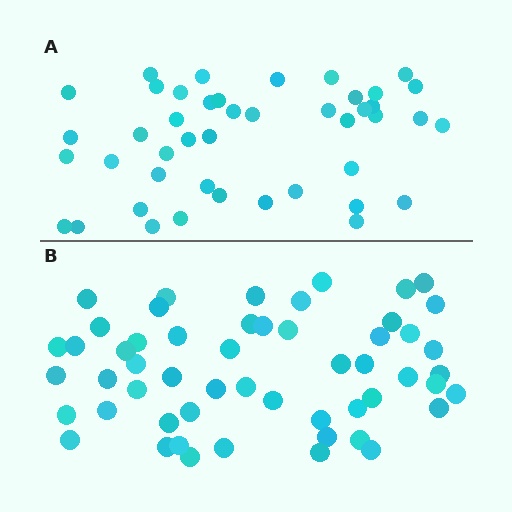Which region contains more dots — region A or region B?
Region B (the bottom region) has more dots.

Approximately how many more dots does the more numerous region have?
Region B has roughly 10 or so more dots than region A.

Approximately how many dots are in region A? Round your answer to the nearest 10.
About 40 dots. (The exact count is 44, which rounds to 40.)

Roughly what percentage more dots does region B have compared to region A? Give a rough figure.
About 25% more.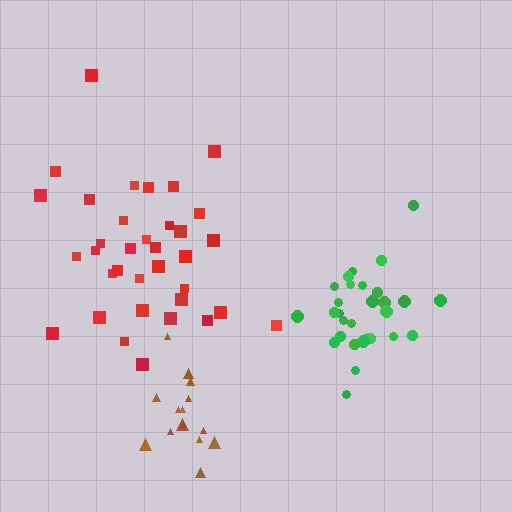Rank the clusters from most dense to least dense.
green, red, brown.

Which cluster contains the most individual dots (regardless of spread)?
Red (35).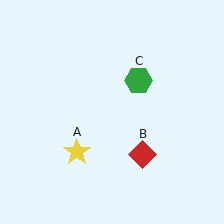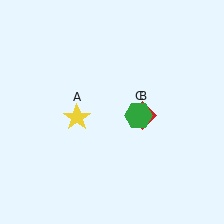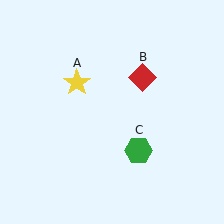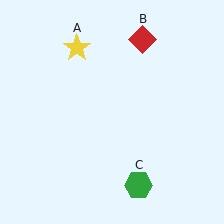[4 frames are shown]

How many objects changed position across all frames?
3 objects changed position: yellow star (object A), red diamond (object B), green hexagon (object C).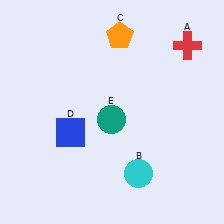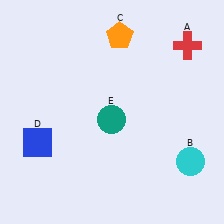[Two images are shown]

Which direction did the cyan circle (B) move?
The cyan circle (B) moved right.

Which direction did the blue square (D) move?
The blue square (D) moved left.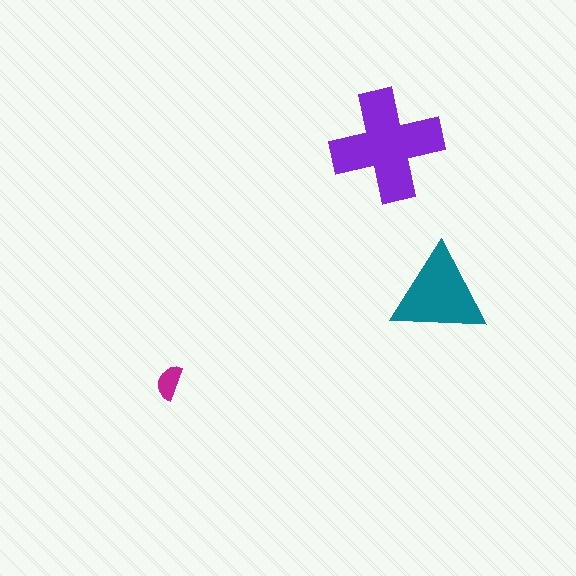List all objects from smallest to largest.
The magenta semicircle, the teal triangle, the purple cross.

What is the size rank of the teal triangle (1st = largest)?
2nd.